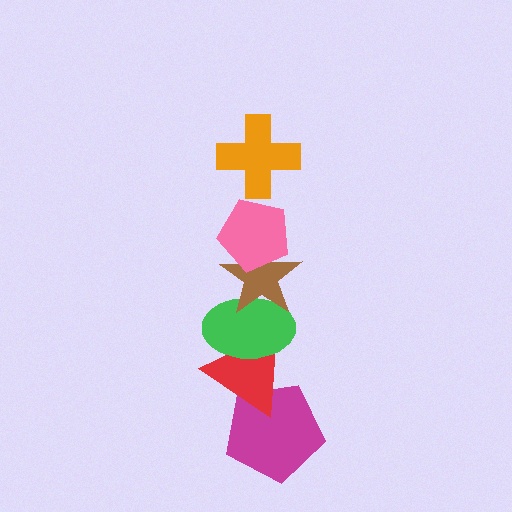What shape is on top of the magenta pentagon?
The red triangle is on top of the magenta pentagon.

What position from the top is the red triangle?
The red triangle is 5th from the top.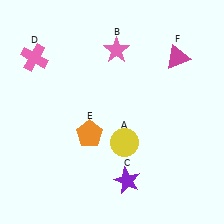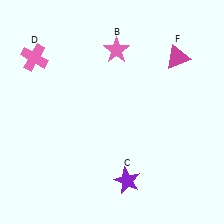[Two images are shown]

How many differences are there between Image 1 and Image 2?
There are 2 differences between the two images.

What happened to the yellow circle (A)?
The yellow circle (A) was removed in Image 2. It was in the bottom-right area of Image 1.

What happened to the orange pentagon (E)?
The orange pentagon (E) was removed in Image 2. It was in the bottom-left area of Image 1.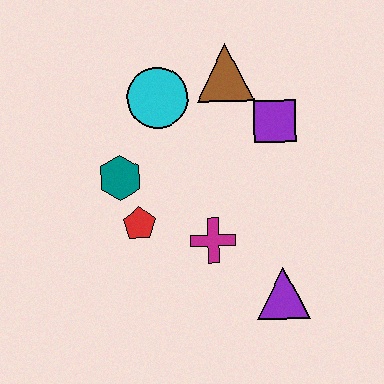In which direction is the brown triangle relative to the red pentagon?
The brown triangle is above the red pentagon.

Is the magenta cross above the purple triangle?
Yes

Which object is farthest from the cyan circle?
The purple triangle is farthest from the cyan circle.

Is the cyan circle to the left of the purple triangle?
Yes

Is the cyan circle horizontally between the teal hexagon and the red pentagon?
No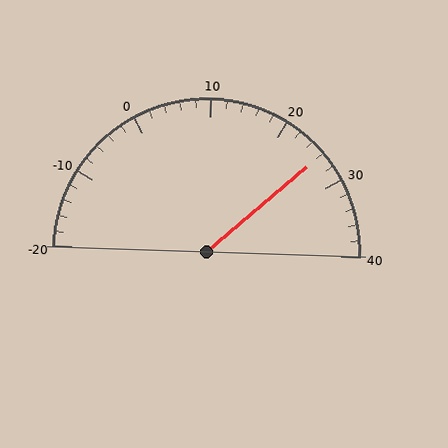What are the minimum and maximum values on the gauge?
The gauge ranges from -20 to 40.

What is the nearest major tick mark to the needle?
The nearest major tick mark is 30.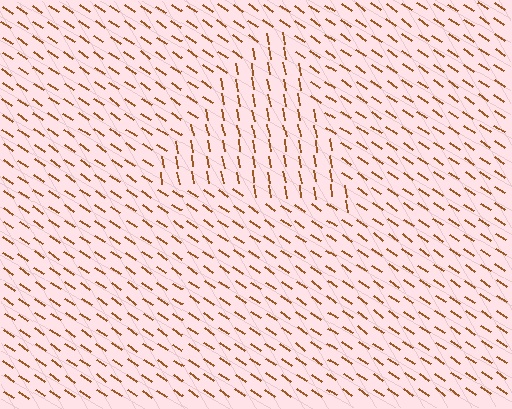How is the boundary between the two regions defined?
The boundary is defined purely by a change in line orientation (approximately 45 degrees difference). All lines are the same color and thickness.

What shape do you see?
I see a triangle.